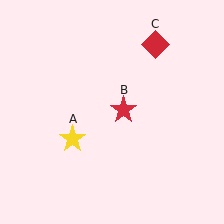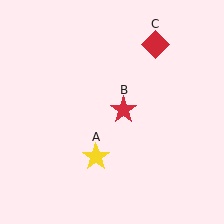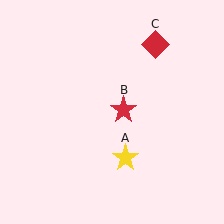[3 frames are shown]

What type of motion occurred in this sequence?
The yellow star (object A) rotated counterclockwise around the center of the scene.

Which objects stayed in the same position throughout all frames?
Red star (object B) and red diamond (object C) remained stationary.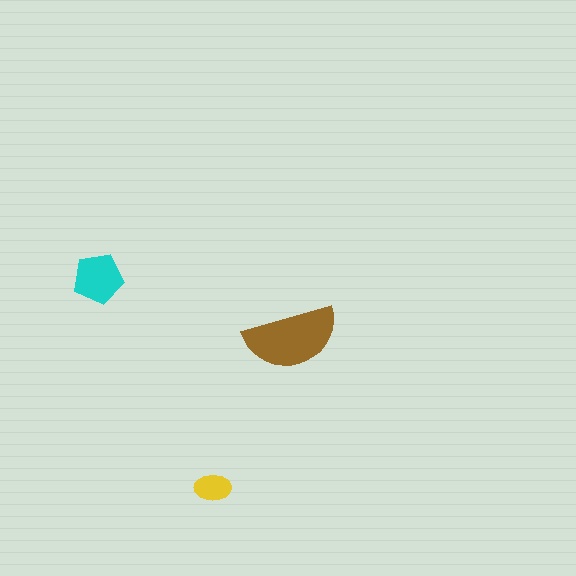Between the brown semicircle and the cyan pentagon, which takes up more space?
The brown semicircle.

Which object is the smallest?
The yellow ellipse.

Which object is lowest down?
The yellow ellipse is bottommost.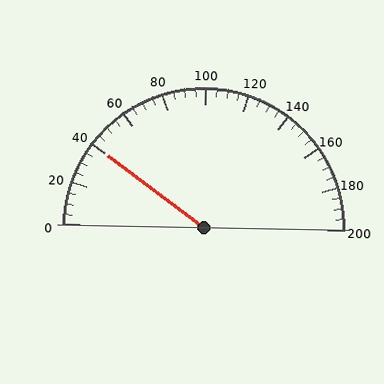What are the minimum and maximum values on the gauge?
The gauge ranges from 0 to 200.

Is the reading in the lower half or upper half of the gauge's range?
The reading is in the lower half of the range (0 to 200).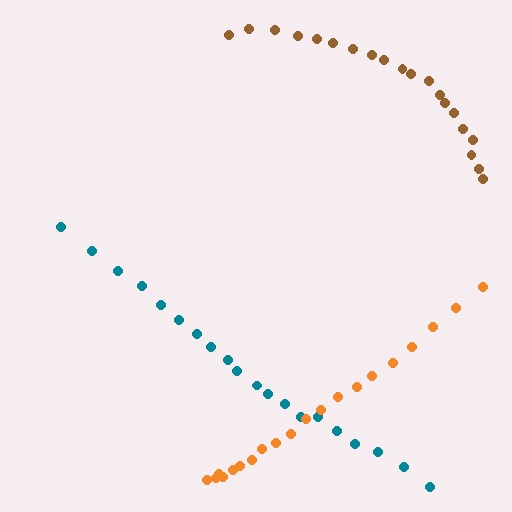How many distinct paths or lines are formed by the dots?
There are 3 distinct paths.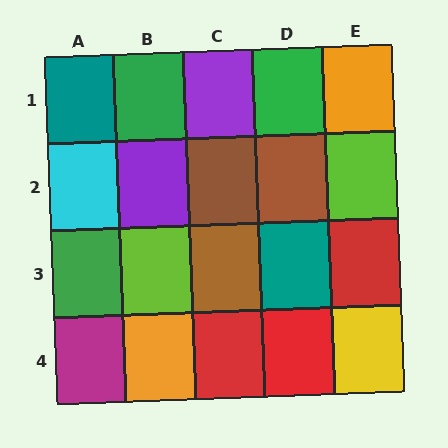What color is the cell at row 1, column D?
Green.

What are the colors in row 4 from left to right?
Magenta, orange, red, red, yellow.